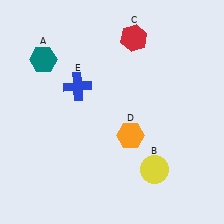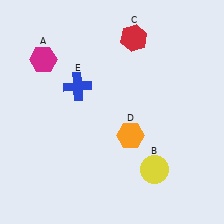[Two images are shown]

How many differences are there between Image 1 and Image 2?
There is 1 difference between the two images.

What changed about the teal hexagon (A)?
In Image 1, A is teal. In Image 2, it changed to magenta.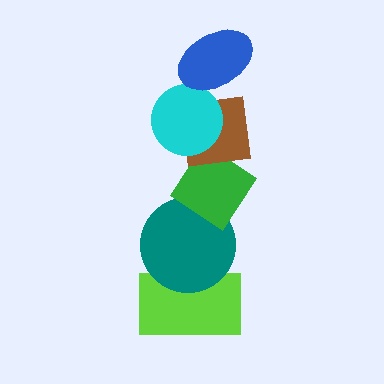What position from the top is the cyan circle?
The cyan circle is 2nd from the top.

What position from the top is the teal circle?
The teal circle is 5th from the top.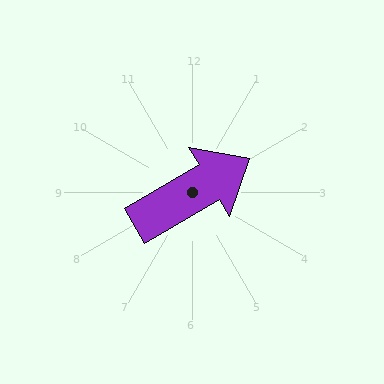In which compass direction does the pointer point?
Northeast.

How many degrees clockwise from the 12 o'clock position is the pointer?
Approximately 59 degrees.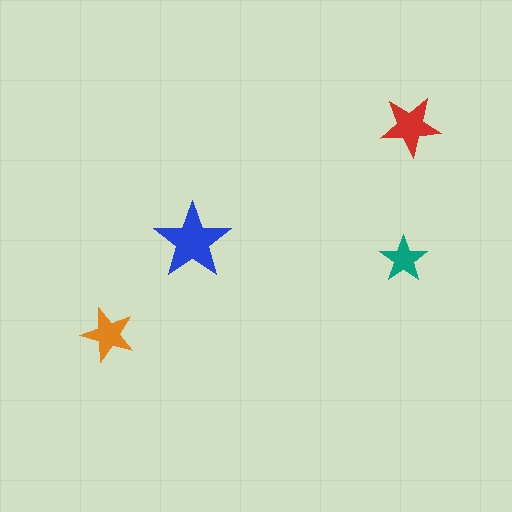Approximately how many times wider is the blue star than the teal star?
About 1.5 times wider.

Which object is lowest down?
The orange star is bottommost.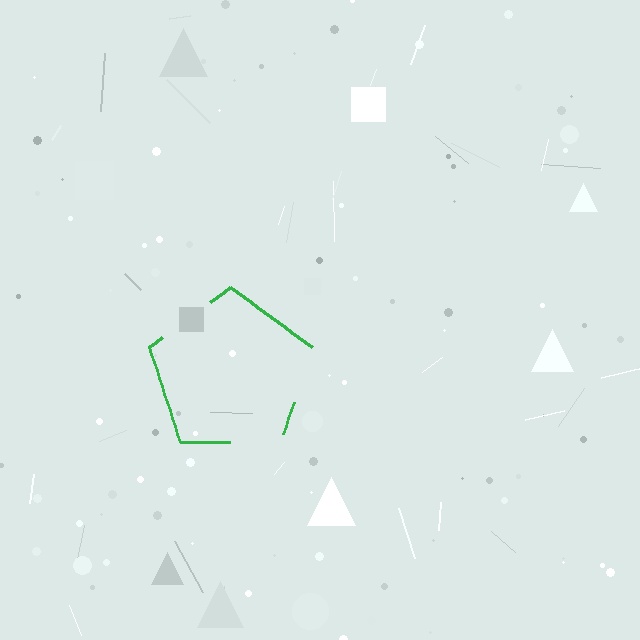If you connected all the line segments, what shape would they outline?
They would outline a pentagon.